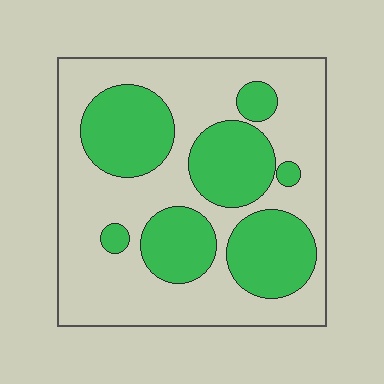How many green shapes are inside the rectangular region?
7.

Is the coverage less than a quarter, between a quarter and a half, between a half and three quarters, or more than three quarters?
Between a quarter and a half.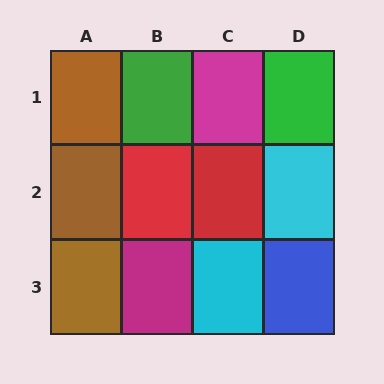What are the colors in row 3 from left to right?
Brown, magenta, cyan, blue.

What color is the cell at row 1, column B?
Green.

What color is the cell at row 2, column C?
Red.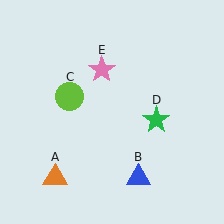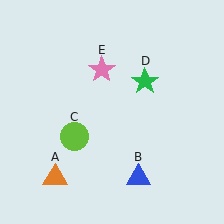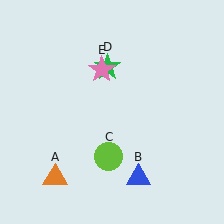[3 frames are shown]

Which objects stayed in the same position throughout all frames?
Orange triangle (object A) and blue triangle (object B) and pink star (object E) remained stationary.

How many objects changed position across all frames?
2 objects changed position: lime circle (object C), green star (object D).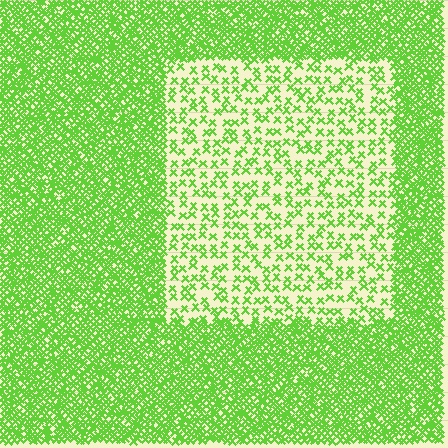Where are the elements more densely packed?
The elements are more densely packed outside the rectangle boundary.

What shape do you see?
I see a rectangle.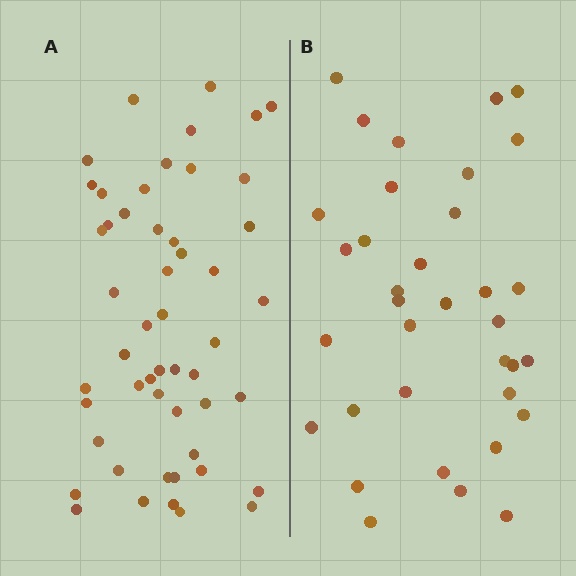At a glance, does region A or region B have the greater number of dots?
Region A (the left region) has more dots.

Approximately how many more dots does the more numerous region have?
Region A has approximately 15 more dots than region B.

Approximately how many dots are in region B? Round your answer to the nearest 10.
About 40 dots. (The exact count is 35, which rounds to 40.)